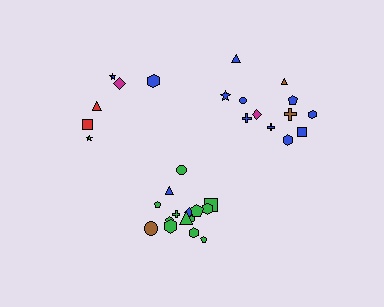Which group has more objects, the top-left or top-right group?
The top-right group.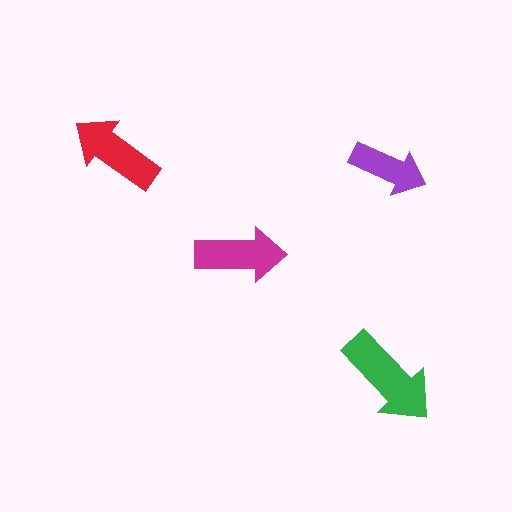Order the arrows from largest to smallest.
the green one, the red one, the magenta one, the purple one.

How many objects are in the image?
There are 4 objects in the image.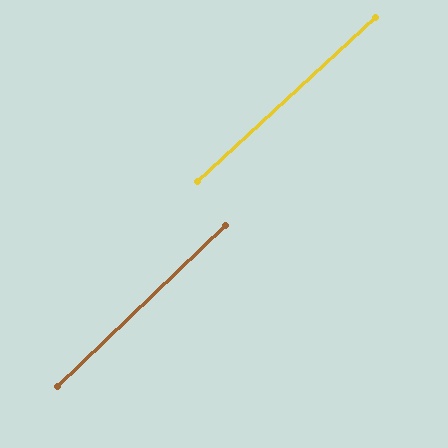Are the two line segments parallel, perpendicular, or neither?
Parallel — their directions differ by only 1.1°.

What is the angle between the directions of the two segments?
Approximately 1 degree.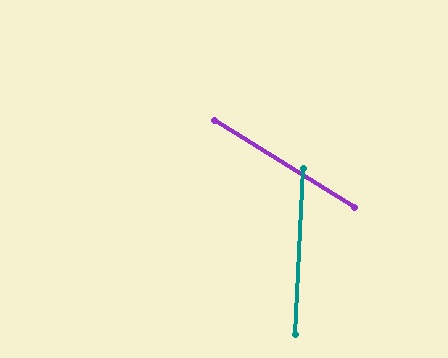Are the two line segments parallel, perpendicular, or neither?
Neither parallel nor perpendicular — they differ by about 61°.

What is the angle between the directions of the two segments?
Approximately 61 degrees.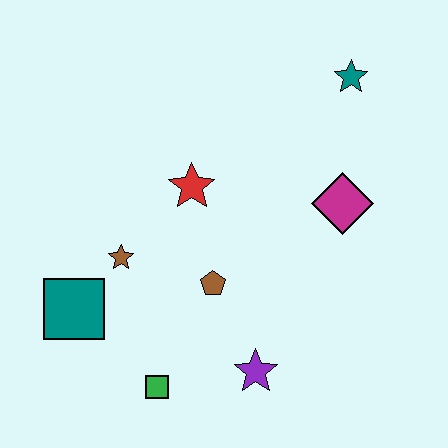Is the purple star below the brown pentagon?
Yes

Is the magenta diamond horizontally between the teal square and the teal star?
Yes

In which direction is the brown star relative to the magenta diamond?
The brown star is to the left of the magenta diamond.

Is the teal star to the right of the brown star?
Yes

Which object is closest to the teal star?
The magenta diamond is closest to the teal star.